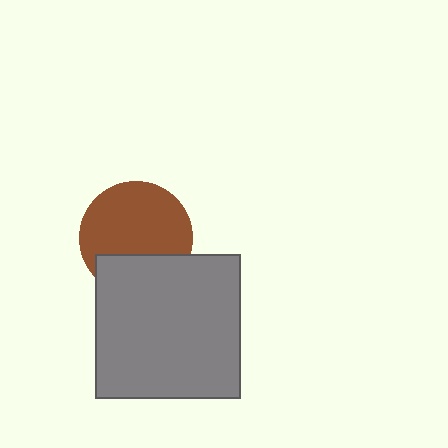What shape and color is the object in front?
The object in front is a gray square.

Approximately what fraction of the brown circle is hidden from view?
Roughly 31% of the brown circle is hidden behind the gray square.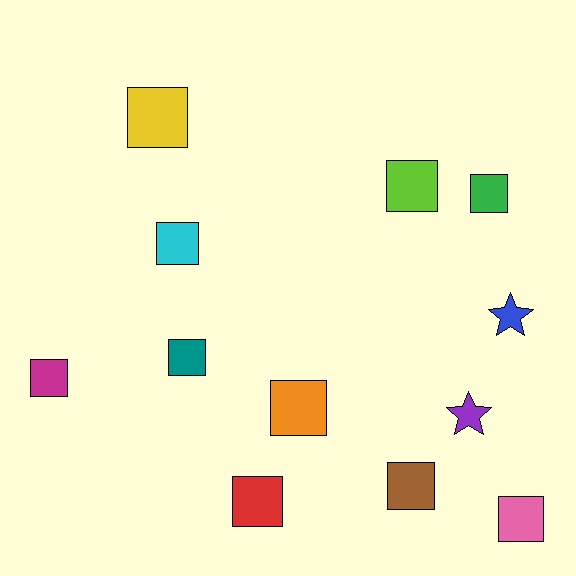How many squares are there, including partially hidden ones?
There are 10 squares.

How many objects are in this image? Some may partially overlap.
There are 12 objects.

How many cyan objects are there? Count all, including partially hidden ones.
There is 1 cyan object.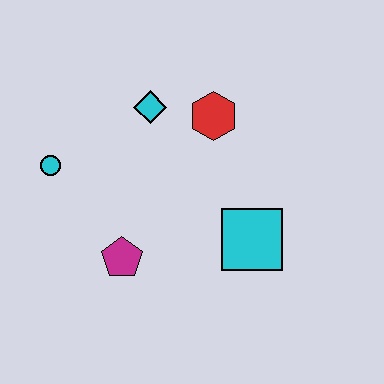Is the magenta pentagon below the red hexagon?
Yes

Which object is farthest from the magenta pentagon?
The red hexagon is farthest from the magenta pentagon.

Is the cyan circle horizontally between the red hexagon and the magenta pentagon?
No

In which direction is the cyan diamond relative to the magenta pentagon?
The cyan diamond is above the magenta pentagon.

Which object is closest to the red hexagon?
The cyan diamond is closest to the red hexagon.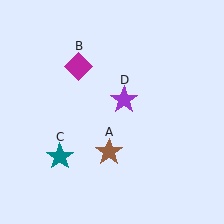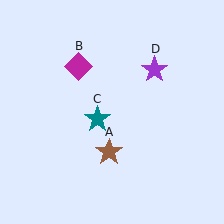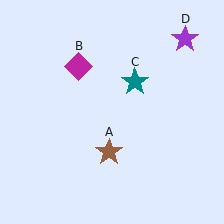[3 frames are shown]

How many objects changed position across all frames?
2 objects changed position: teal star (object C), purple star (object D).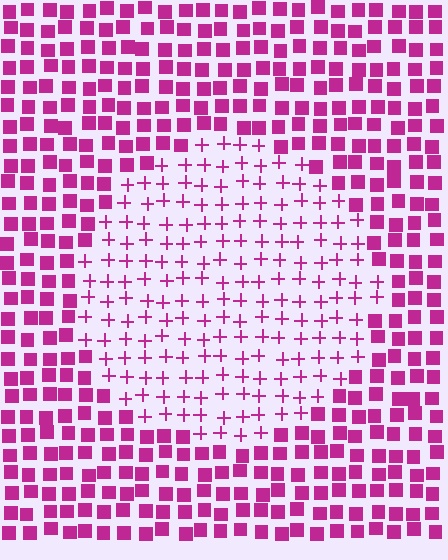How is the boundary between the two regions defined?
The boundary is defined by a change in element shape: plus signs inside vs. squares outside. All elements share the same color and spacing.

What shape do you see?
I see a circle.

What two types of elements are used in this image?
The image uses plus signs inside the circle region and squares outside it.